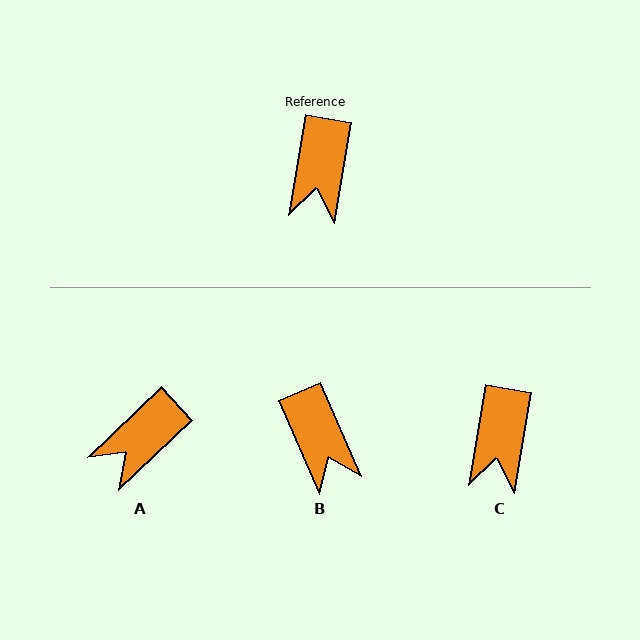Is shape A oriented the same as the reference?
No, it is off by about 37 degrees.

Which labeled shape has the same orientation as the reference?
C.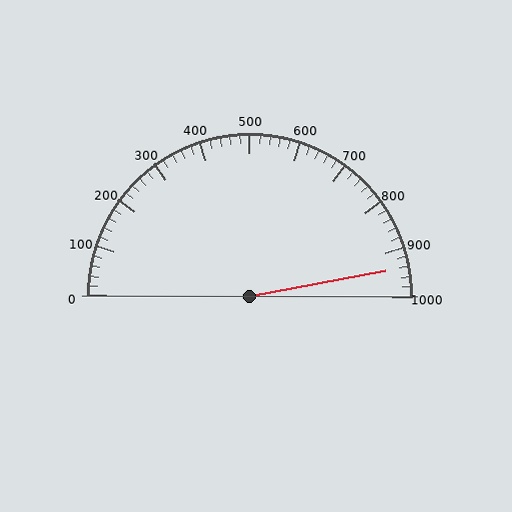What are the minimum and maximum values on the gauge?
The gauge ranges from 0 to 1000.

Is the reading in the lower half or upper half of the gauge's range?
The reading is in the upper half of the range (0 to 1000).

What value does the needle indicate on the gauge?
The needle indicates approximately 940.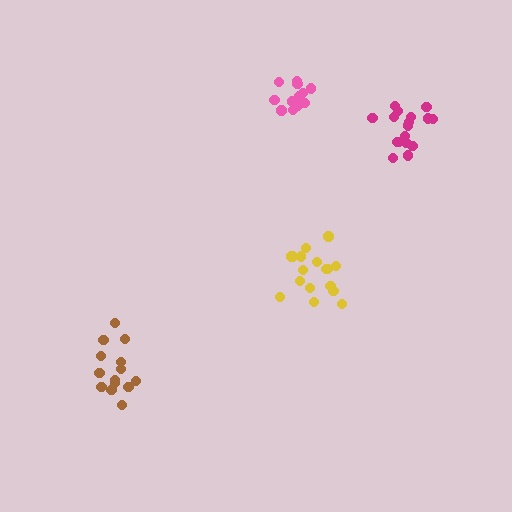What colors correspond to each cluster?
The clusters are colored: pink, brown, magenta, yellow.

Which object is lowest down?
The brown cluster is bottommost.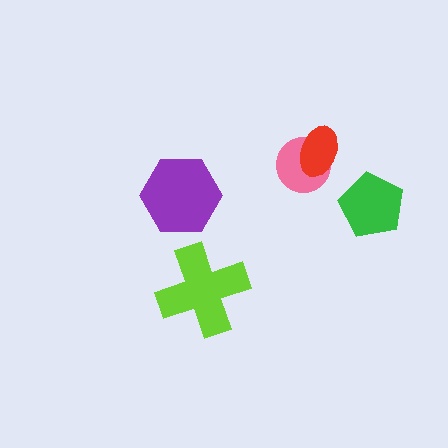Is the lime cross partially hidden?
No, no other shape covers it.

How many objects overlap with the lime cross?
0 objects overlap with the lime cross.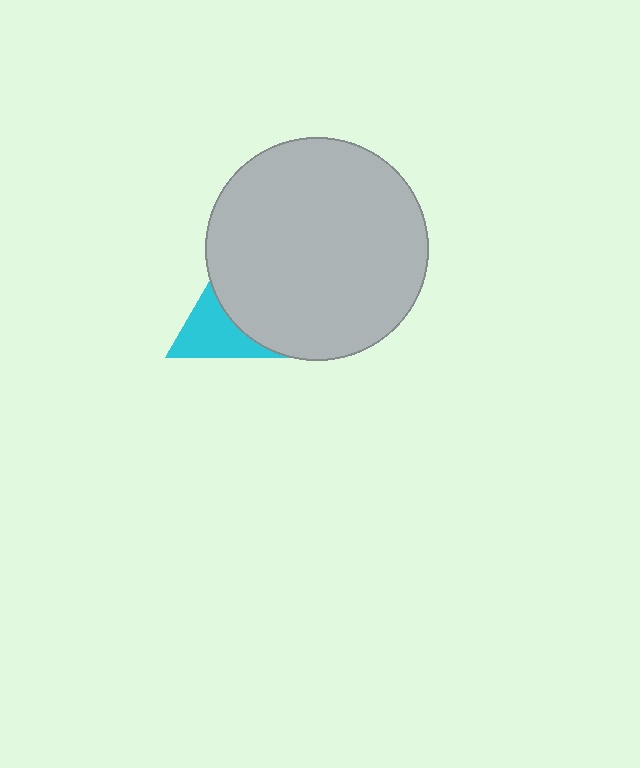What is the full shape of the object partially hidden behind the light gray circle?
The partially hidden object is a cyan triangle.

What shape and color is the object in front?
The object in front is a light gray circle.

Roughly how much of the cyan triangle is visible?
About half of it is visible (roughly 48%).